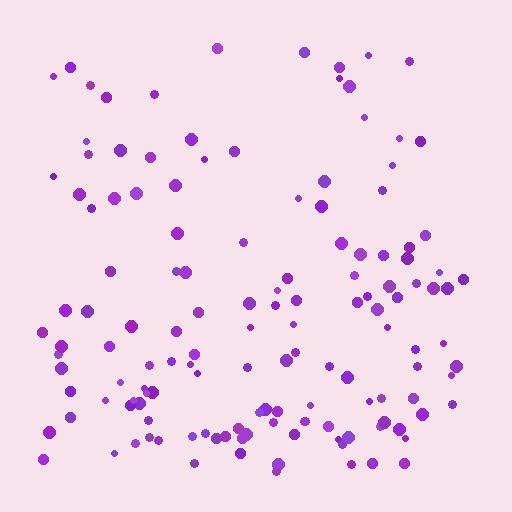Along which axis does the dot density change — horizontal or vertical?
Vertical.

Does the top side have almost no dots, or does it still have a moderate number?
Still a moderate number, just noticeably fewer than the bottom.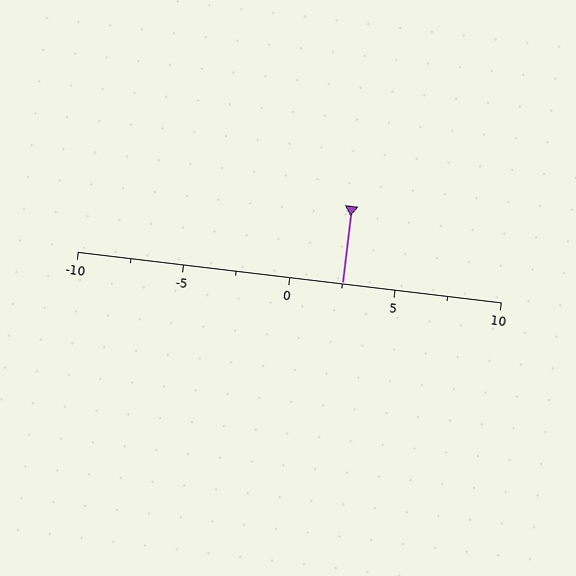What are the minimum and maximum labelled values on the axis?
The axis runs from -10 to 10.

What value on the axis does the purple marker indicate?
The marker indicates approximately 2.5.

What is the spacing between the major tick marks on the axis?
The major ticks are spaced 5 apart.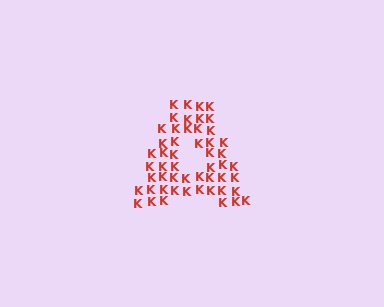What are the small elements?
The small elements are letter K's.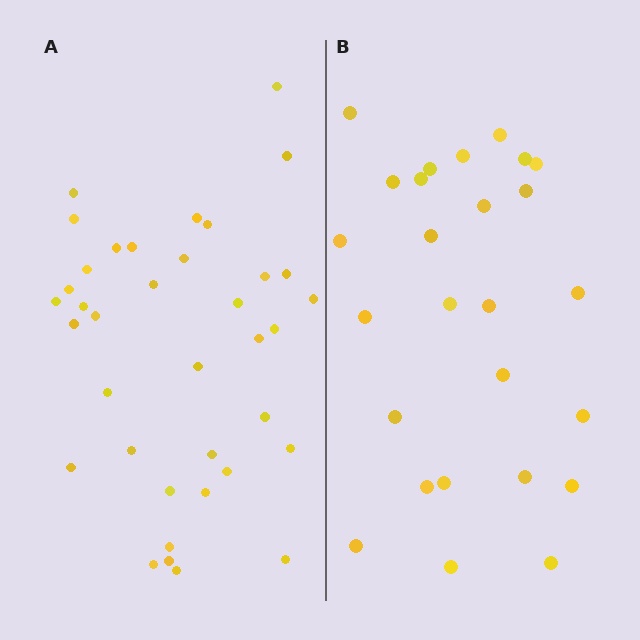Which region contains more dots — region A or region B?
Region A (the left region) has more dots.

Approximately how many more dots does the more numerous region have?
Region A has roughly 12 or so more dots than region B.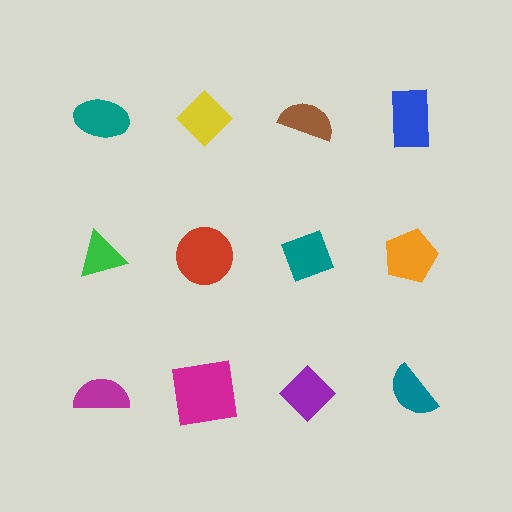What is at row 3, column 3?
A purple diamond.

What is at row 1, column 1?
A teal ellipse.